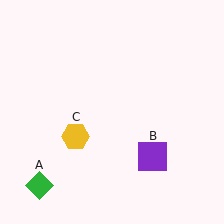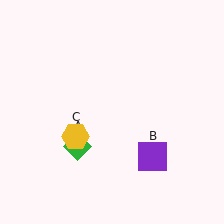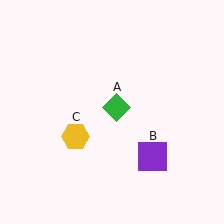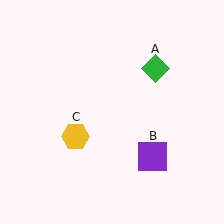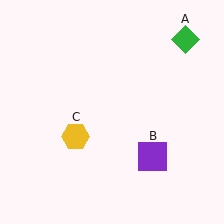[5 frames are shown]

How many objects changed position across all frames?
1 object changed position: green diamond (object A).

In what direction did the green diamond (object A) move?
The green diamond (object A) moved up and to the right.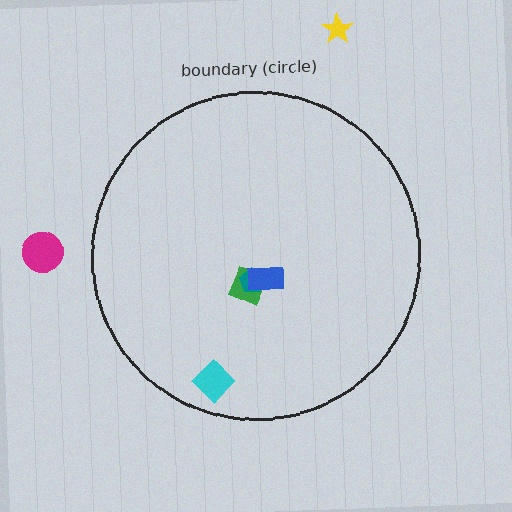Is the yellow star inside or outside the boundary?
Outside.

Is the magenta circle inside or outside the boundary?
Outside.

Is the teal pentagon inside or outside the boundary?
Inside.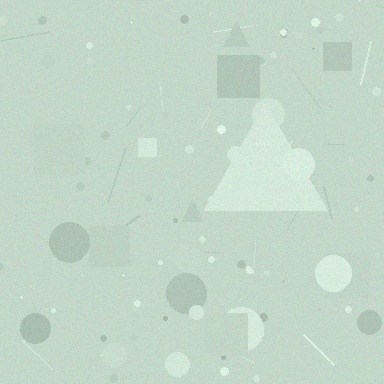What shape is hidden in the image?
A triangle is hidden in the image.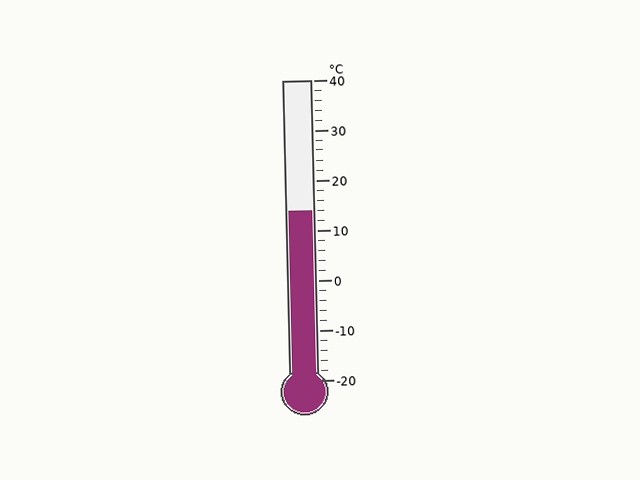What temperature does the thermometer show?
The thermometer shows approximately 14°C.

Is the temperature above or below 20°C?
The temperature is below 20°C.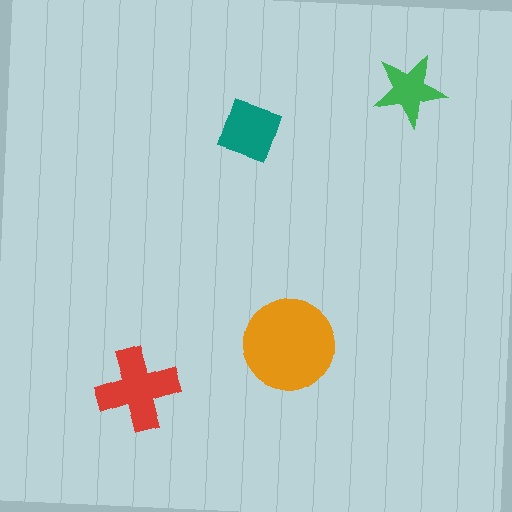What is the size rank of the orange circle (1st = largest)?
1st.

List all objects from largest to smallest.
The orange circle, the red cross, the teal square, the green star.